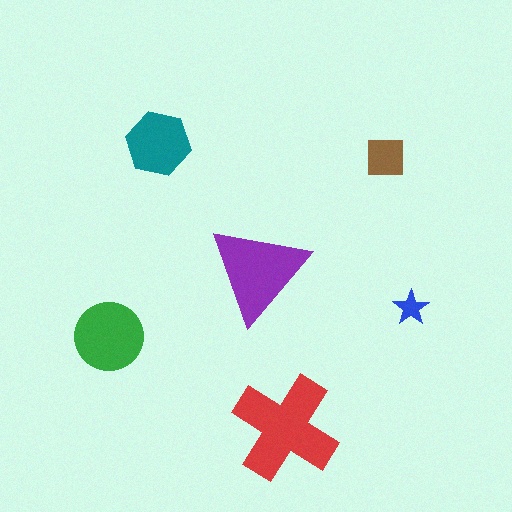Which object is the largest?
The red cross.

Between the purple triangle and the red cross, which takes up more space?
The red cross.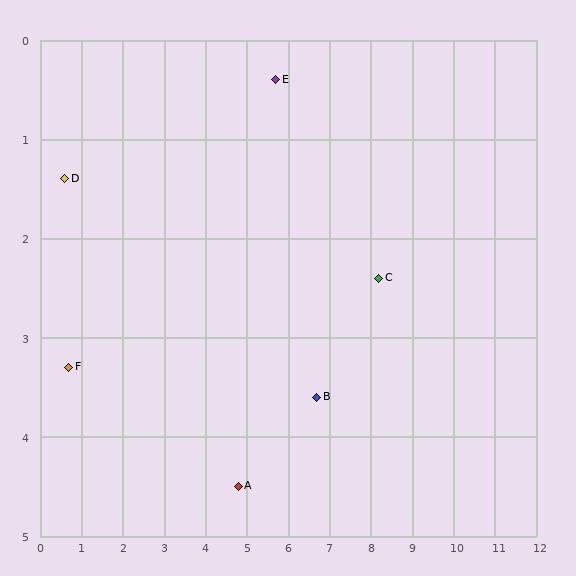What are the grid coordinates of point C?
Point C is at approximately (8.2, 2.4).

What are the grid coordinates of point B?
Point B is at approximately (6.7, 3.6).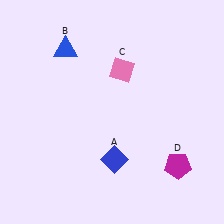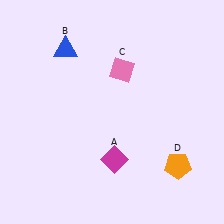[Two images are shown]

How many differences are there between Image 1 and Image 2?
There are 2 differences between the two images.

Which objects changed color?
A changed from blue to magenta. D changed from magenta to orange.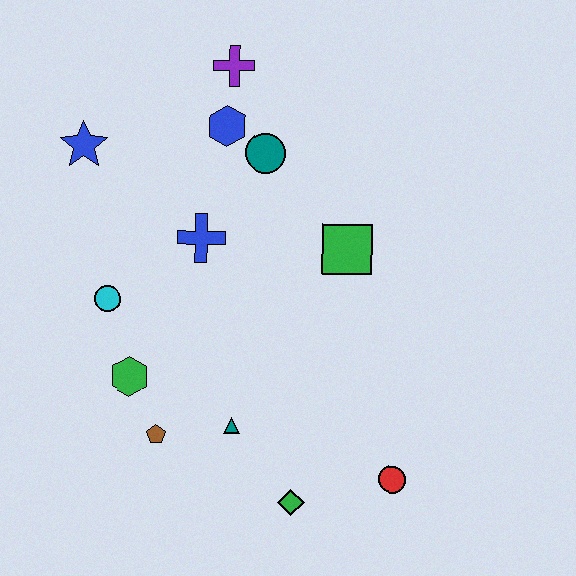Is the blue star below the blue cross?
No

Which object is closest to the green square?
The teal circle is closest to the green square.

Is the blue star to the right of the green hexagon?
No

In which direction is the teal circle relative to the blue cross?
The teal circle is above the blue cross.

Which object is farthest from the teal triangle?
The purple cross is farthest from the teal triangle.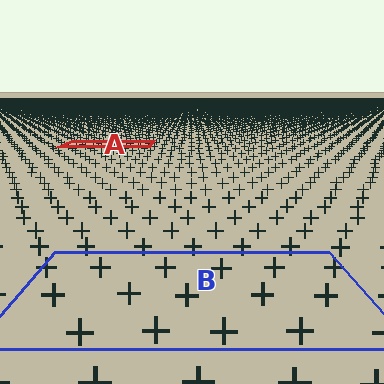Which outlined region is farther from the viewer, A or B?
Region A is farther from the viewer — the texture elements inside it appear smaller and more densely packed.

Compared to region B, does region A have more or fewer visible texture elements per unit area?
Region A has more texture elements per unit area — they are packed more densely because it is farther away.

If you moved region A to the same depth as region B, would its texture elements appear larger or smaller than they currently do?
They would appear larger. At a closer depth, the same texture elements are projected at a bigger on-screen size.